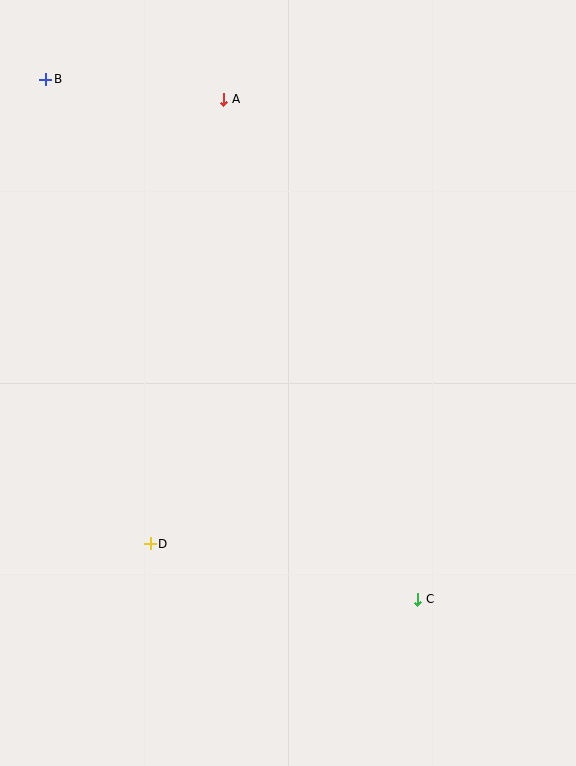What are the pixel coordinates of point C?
Point C is at (418, 599).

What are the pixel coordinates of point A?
Point A is at (224, 99).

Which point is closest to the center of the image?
Point D at (150, 544) is closest to the center.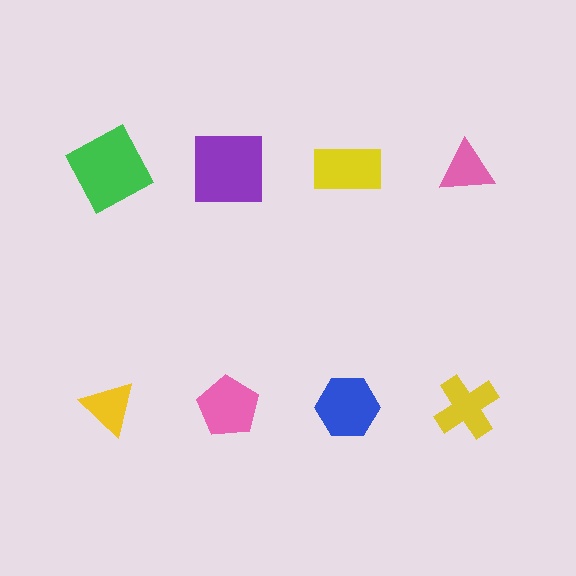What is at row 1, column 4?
A pink triangle.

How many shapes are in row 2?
4 shapes.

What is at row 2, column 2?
A pink pentagon.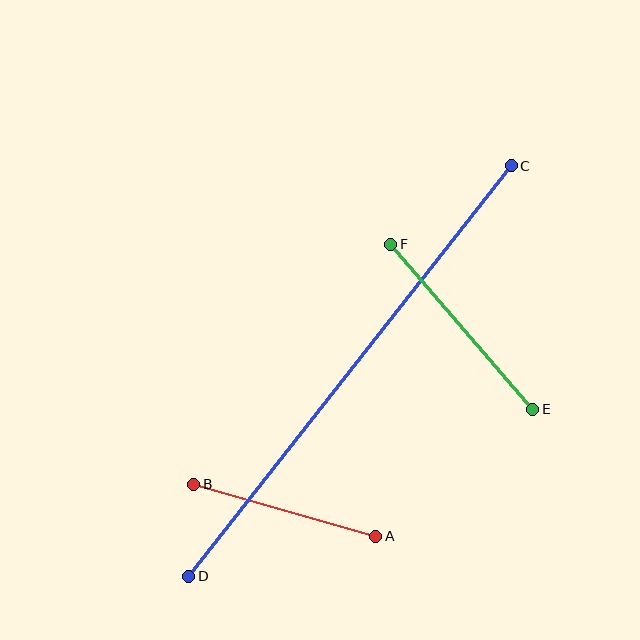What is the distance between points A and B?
The distance is approximately 189 pixels.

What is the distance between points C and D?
The distance is approximately 522 pixels.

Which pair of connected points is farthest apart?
Points C and D are farthest apart.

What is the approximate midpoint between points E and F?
The midpoint is at approximately (462, 327) pixels.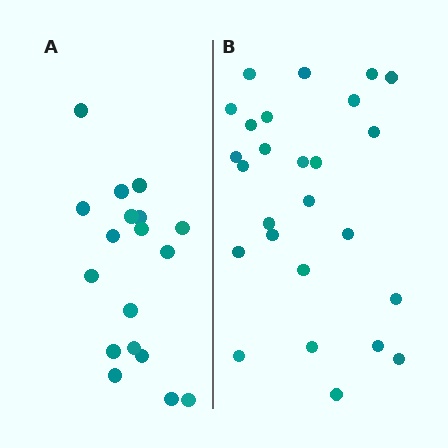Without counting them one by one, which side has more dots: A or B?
Region B (the right region) has more dots.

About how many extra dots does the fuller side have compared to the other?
Region B has roughly 8 or so more dots than region A.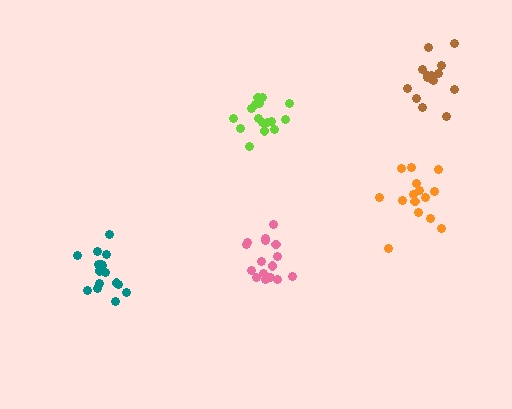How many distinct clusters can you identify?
There are 5 distinct clusters.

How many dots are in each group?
Group 1: 15 dots, Group 2: 16 dots, Group 3: 17 dots, Group 4: 15 dots, Group 5: 17 dots (80 total).